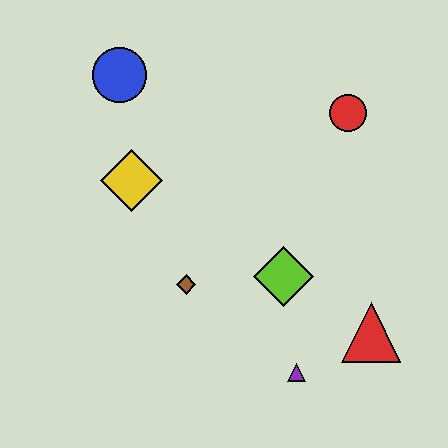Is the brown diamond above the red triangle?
Yes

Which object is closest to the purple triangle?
The red triangle is closest to the purple triangle.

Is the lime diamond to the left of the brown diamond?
No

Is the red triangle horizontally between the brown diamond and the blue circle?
No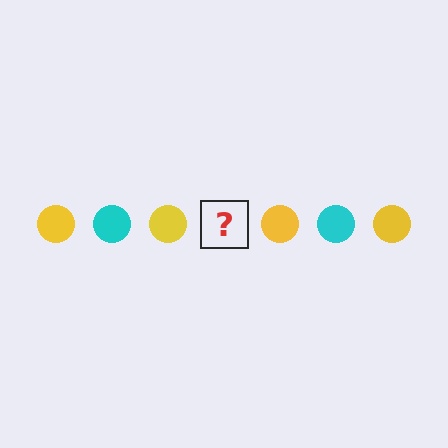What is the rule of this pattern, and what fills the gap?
The rule is that the pattern cycles through yellow, cyan circles. The gap should be filled with a cyan circle.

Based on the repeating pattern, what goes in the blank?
The blank should be a cyan circle.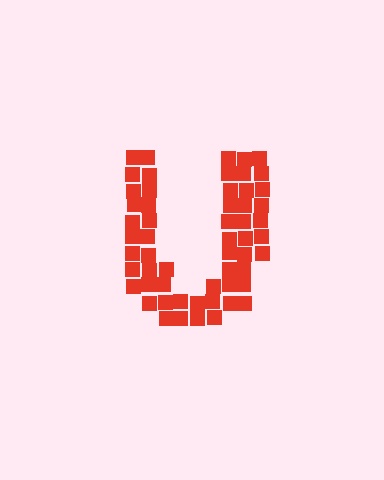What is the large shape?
The large shape is the letter U.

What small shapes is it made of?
It is made of small squares.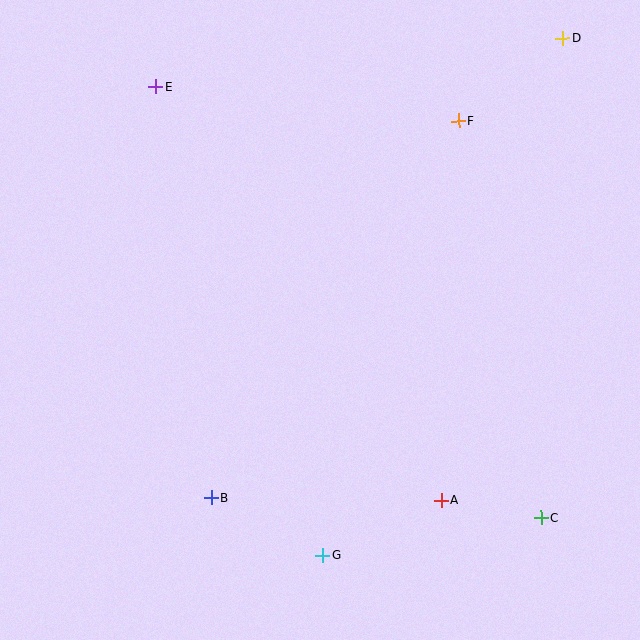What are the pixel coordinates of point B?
Point B is at (212, 498).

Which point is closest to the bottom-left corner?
Point B is closest to the bottom-left corner.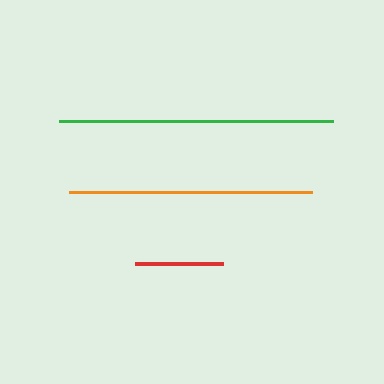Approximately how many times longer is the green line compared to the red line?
The green line is approximately 3.1 times the length of the red line.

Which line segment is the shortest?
The red line is the shortest at approximately 88 pixels.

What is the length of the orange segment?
The orange segment is approximately 243 pixels long.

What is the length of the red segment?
The red segment is approximately 88 pixels long.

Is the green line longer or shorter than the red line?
The green line is longer than the red line.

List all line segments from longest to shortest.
From longest to shortest: green, orange, red.